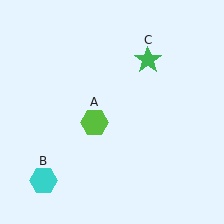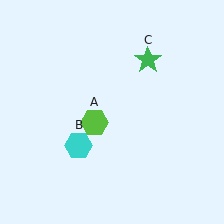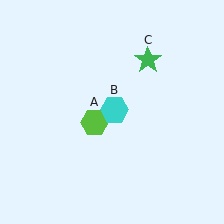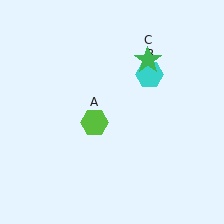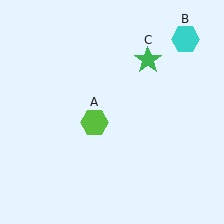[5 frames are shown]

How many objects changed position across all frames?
1 object changed position: cyan hexagon (object B).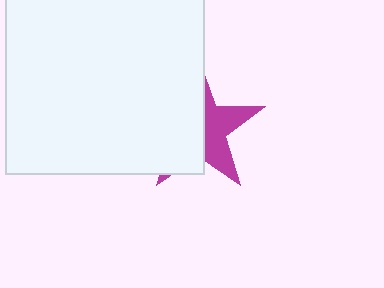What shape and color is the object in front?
The object in front is a white square.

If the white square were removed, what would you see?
You would see the complete magenta star.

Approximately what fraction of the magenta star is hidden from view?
Roughly 60% of the magenta star is hidden behind the white square.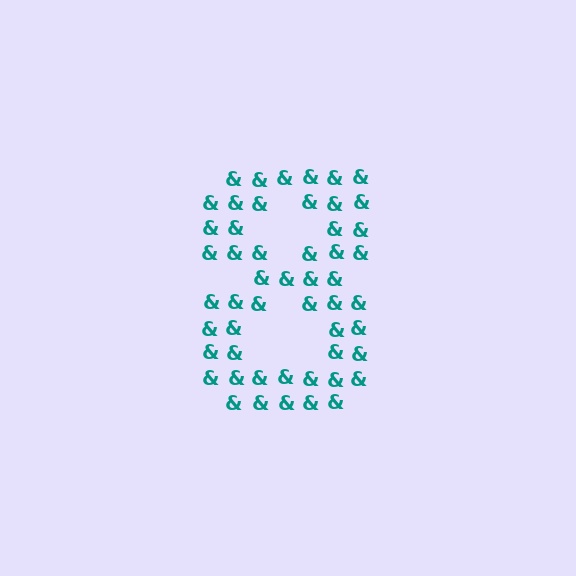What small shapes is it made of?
It is made of small ampersands.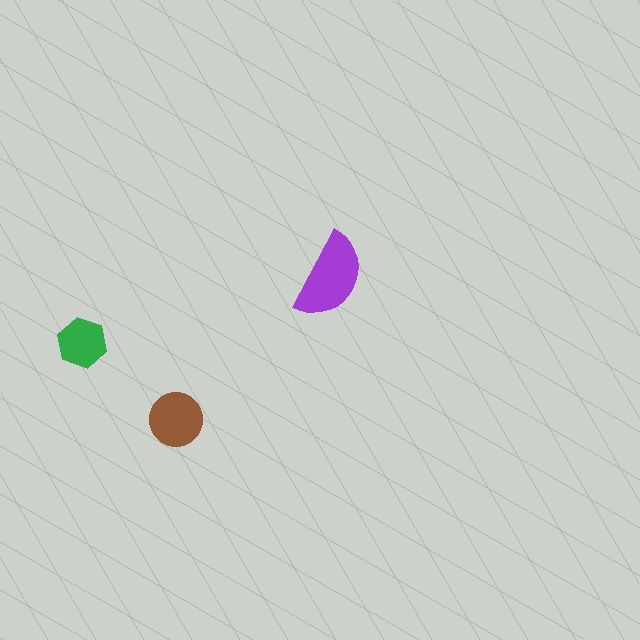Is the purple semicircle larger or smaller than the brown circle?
Larger.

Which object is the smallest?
The green hexagon.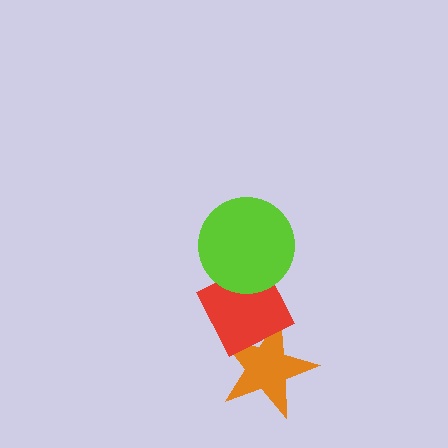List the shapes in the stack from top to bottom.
From top to bottom: the lime circle, the red diamond, the orange star.